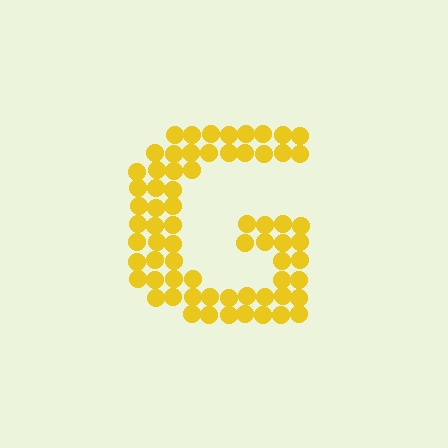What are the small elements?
The small elements are circles.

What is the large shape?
The large shape is the letter G.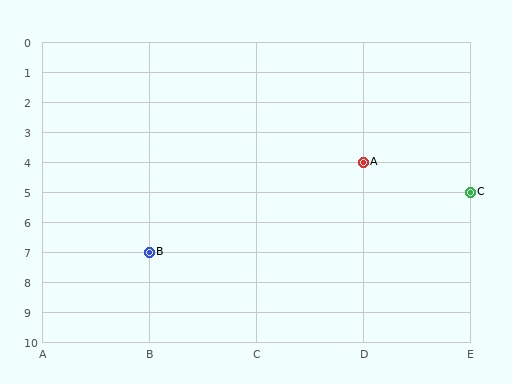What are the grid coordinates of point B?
Point B is at grid coordinates (B, 7).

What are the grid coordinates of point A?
Point A is at grid coordinates (D, 4).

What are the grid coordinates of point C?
Point C is at grid coordinates (E, 5).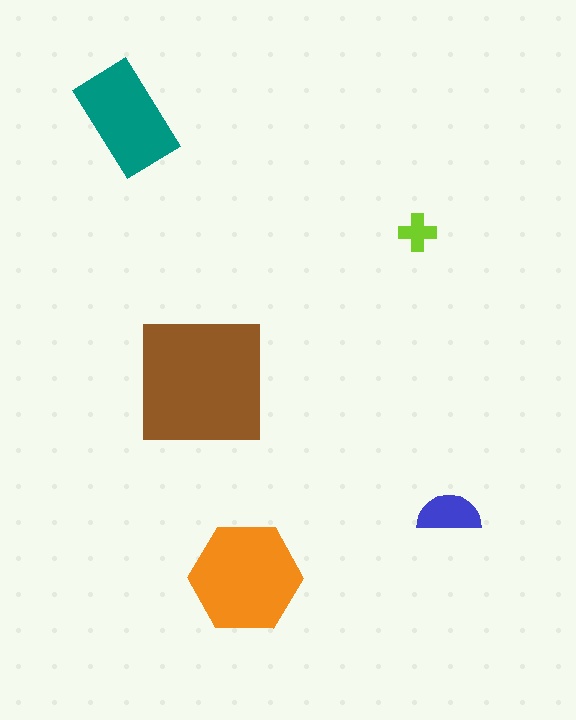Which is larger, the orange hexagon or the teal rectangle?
The orange hexagon.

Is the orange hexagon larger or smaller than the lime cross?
Larger.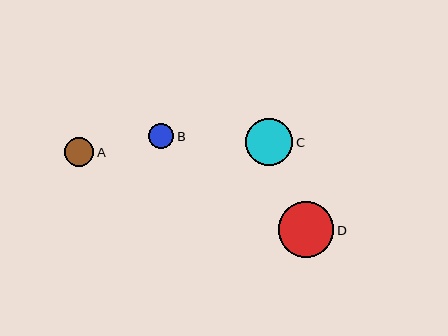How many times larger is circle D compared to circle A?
Circle D is approximately 1.9 times the size of circle A.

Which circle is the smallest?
Circle B is the smallest with a size of approximately 25 pixels.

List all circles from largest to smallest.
From largest to smallest: D, C, A, B.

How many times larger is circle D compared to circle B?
Circle D is approximately 2.2 times the size of circle B.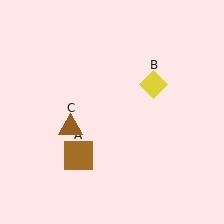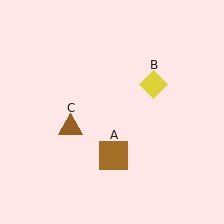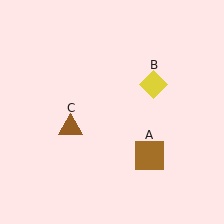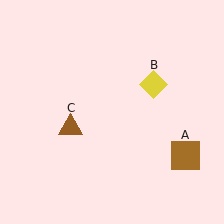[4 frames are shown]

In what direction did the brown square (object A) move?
The brown square (object A) moved right.